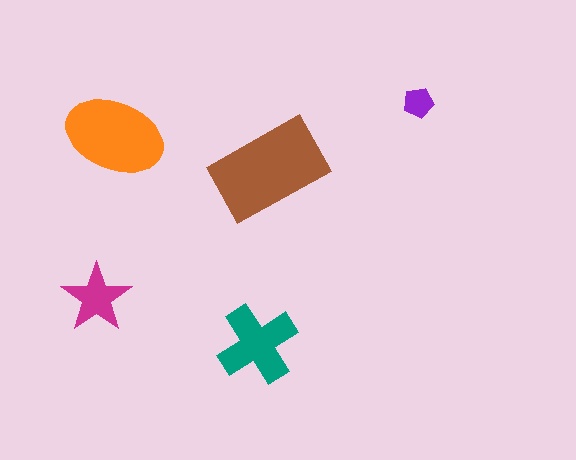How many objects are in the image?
There are 5 objects in the image.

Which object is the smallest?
The purple pentagon.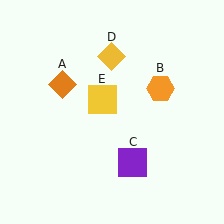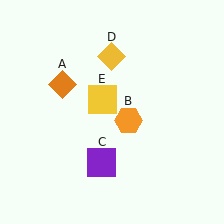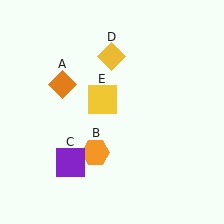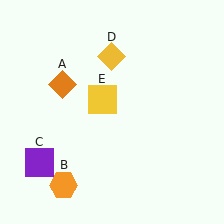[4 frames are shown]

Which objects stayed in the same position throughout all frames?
Orange diamond (object A) and yellow diamond (object D) and yellow square (object E) remained stationary.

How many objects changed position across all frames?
2 objects changed position: orange hexagon (object B), purple square (object C).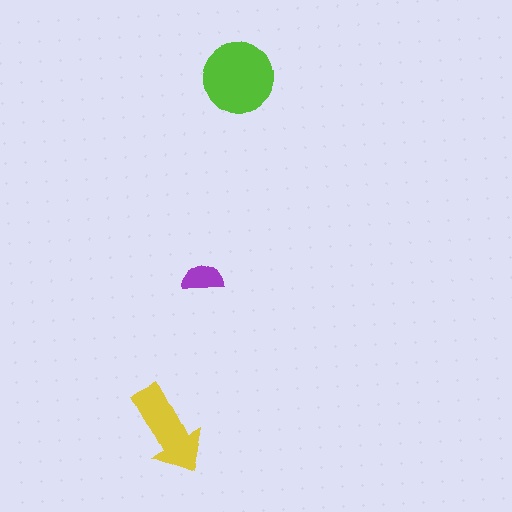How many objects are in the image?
There are 3 objects in the image.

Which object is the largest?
The lime circle.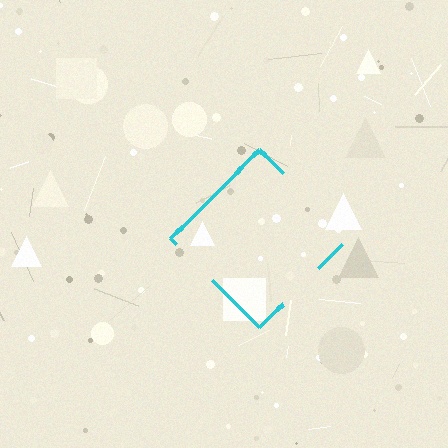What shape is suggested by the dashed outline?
The dashed outline suggests a diamond.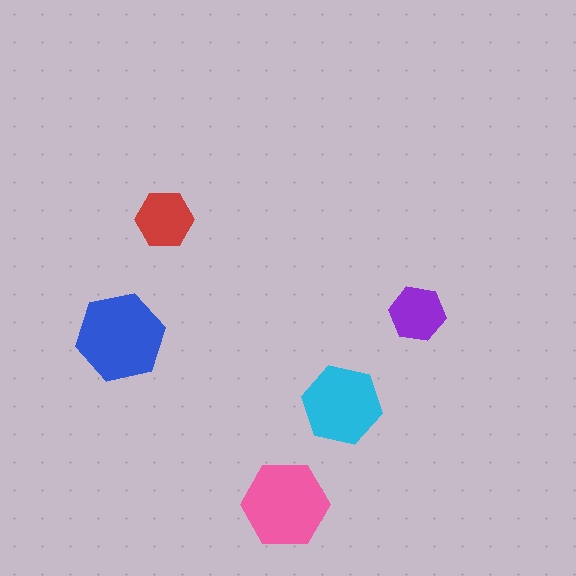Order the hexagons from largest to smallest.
the blue one, the pink one, the cyan one, the red one, the purple one.